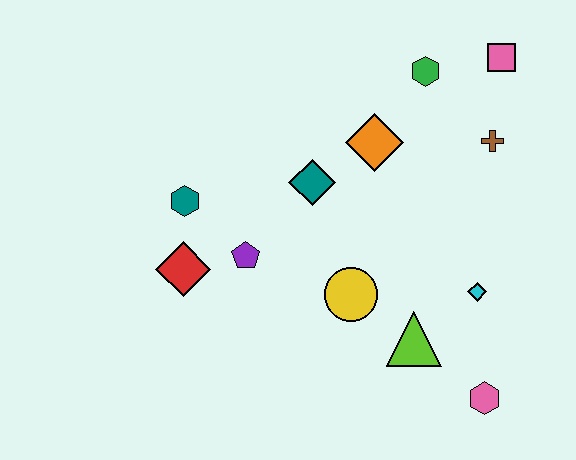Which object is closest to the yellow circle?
The lime triangle is closest to the yellow circle.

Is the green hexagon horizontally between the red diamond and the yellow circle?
No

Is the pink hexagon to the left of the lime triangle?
No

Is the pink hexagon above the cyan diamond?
No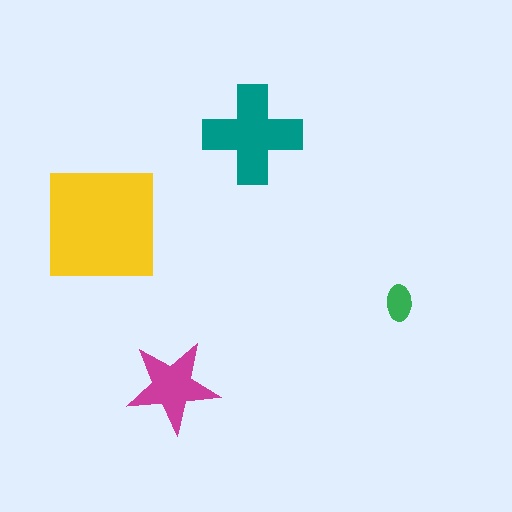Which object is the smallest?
The green ellipse.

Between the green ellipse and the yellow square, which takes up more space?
The yellow square.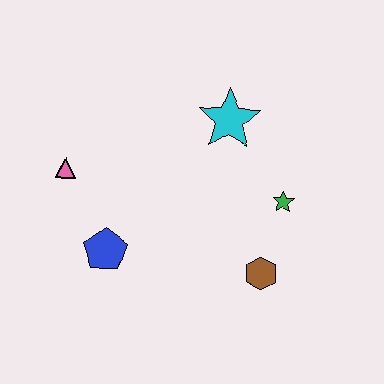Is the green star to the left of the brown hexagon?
No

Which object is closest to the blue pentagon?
The pink triangle is closest to the blue pentagon.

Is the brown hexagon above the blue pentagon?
No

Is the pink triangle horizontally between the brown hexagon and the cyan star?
No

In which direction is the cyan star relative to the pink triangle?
The cyan star is to the right of the pink triangle.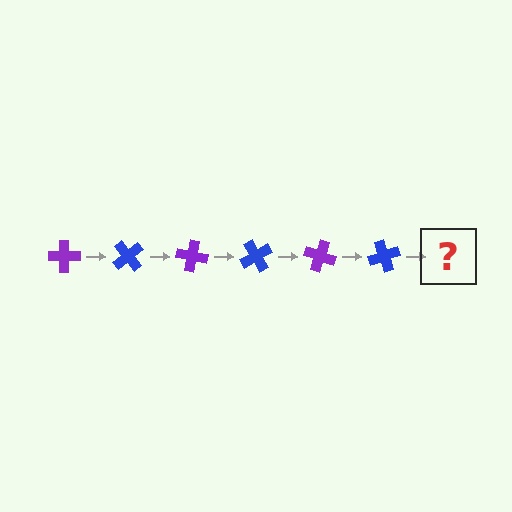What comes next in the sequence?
The next element should be a purple cross, rotated 300 degrees from the start.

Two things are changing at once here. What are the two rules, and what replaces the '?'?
The two rules are that it rotates 50 degrees each step and the color cycles through purple and blue. The '?' should be a purple cross, rotated 300 degrees from the start.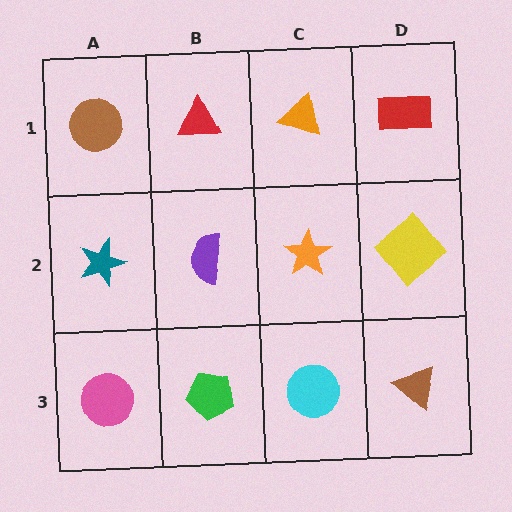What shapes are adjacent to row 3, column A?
A teal star (row 2, column A), a green pentagon (row 3, column B).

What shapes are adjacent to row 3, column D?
A yellow diamond (row 2, column D), a cyan circle (row 3, column C).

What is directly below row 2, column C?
A cyan circle.